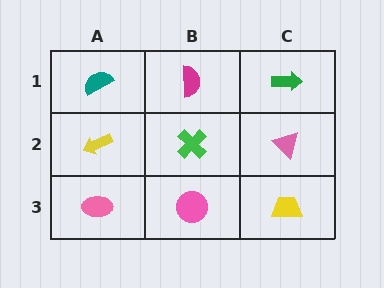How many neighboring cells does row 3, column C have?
2.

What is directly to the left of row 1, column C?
A magenta semicircle.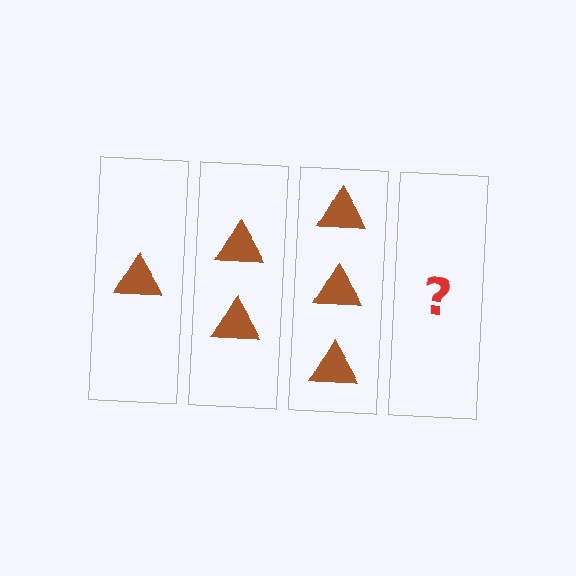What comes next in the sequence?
The next element should be 4 triangles.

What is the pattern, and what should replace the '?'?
The pattern is that each step adds one more triangle. The '?' should be 4 triangles.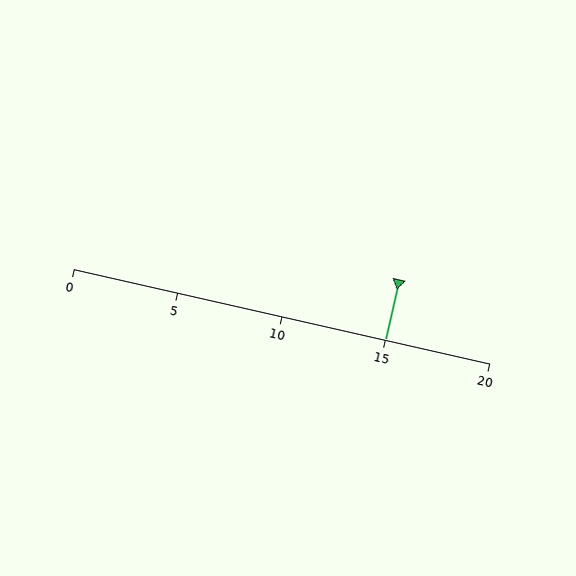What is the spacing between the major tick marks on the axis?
The major ticks are spaced 5 apart.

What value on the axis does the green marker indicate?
The marker indicates approximately 15.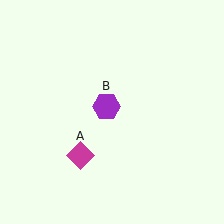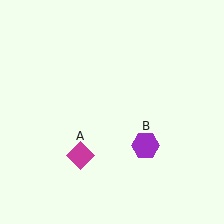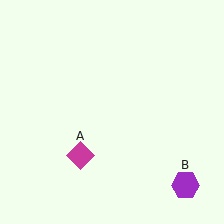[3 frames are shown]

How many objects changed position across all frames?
1 object changed position: purple hexagon (object B).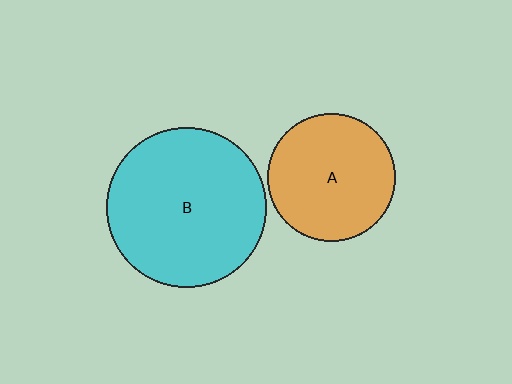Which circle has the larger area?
Circle B (cyan).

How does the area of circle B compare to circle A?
Approximately 1.6 times.